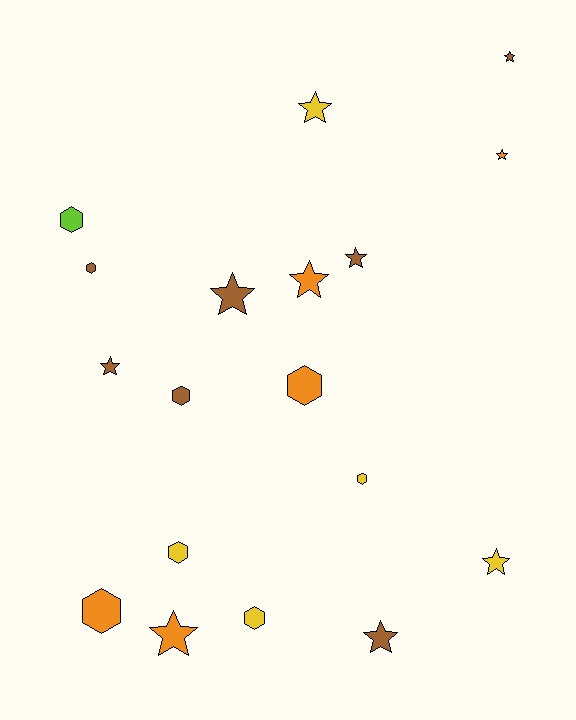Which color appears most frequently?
Brown, with 7 objects.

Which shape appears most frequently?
Star, with 10 objects.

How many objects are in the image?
There are 18 objects.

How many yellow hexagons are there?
There are 3 yellow hexagons.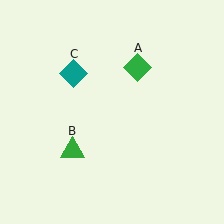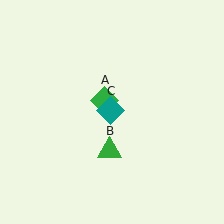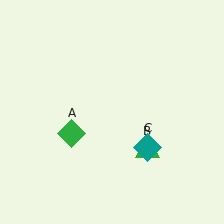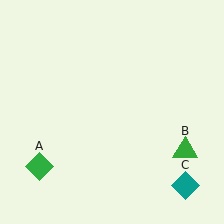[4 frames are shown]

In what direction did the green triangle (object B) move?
The green triangle (object B) moved right.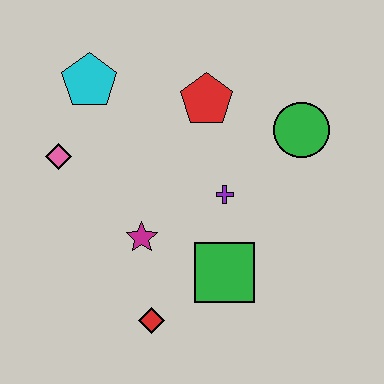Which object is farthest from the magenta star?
The green circle is farthest from the magenta star.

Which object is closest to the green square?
The purple cross is closest to the green square.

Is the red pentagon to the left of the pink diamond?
No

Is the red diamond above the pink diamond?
No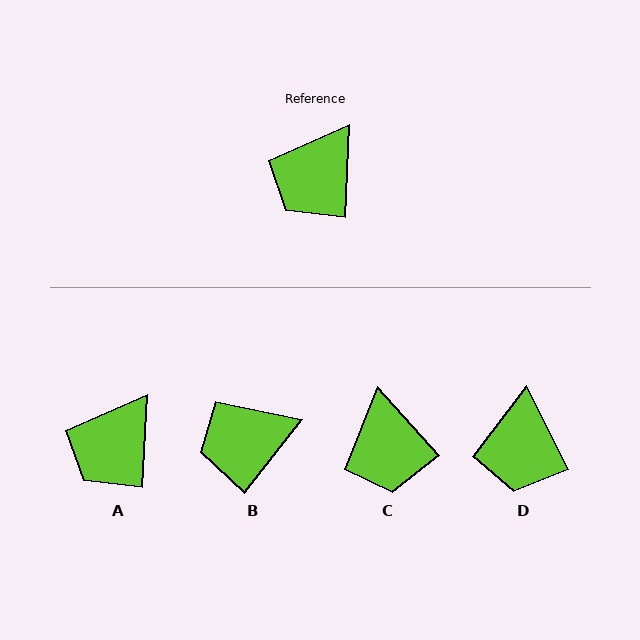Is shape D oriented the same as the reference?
No, it is off by about 29 degrees.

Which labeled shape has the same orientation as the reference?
A.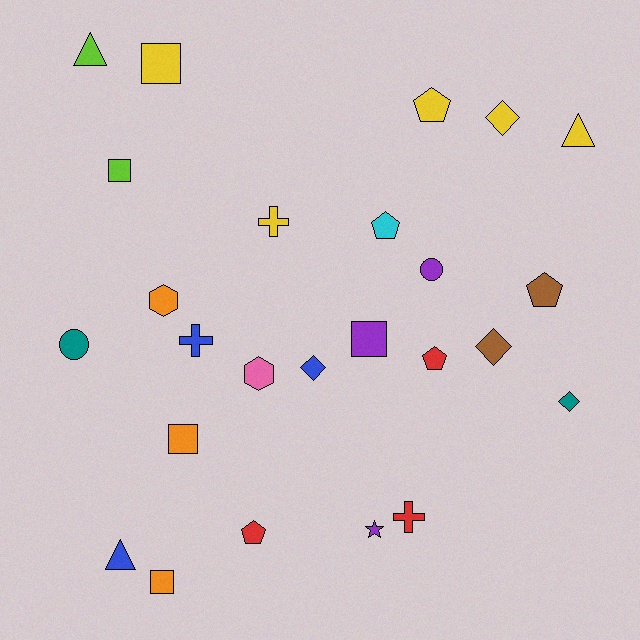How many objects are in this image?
There are 25 objects.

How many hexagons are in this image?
There are 2 hexagons.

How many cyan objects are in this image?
There is 1 cyan object.